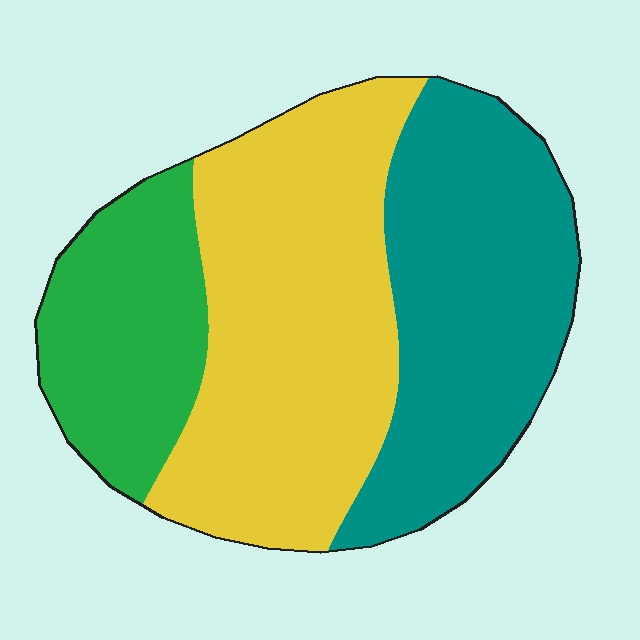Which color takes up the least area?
Green, at roughly 20%.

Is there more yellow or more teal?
Yellow.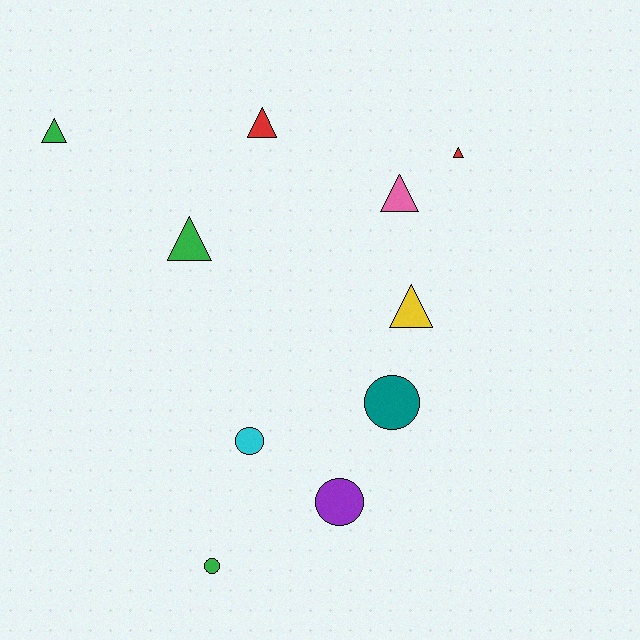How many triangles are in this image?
There are 6 triangles.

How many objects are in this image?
There are 10 objects.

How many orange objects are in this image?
There are no orange objects.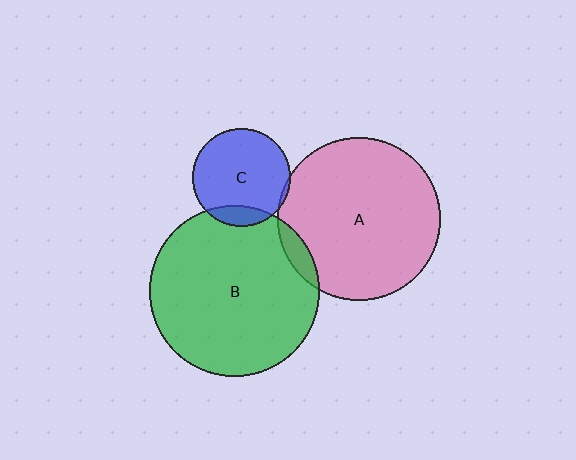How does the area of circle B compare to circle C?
Approximately 3.0 times.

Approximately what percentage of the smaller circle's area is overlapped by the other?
Approximately 5%.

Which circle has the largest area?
Circle B (green).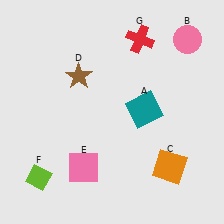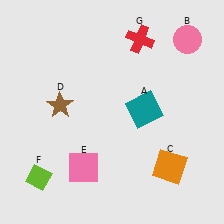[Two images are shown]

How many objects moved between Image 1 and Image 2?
1 object moved between the two images.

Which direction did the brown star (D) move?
The brown star (D) moved down.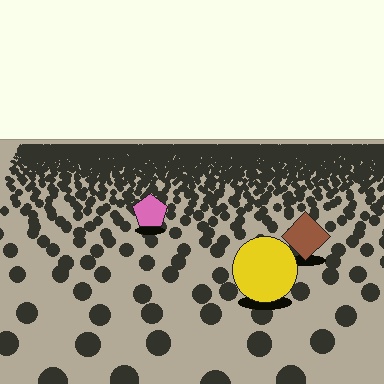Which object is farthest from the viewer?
The pink pentagon is farthest from the viewer. It appears smaller and the ground texture around it is denser.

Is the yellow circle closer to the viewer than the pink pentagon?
Yes. The yellow circle is closer — you can tell from the texture gradient: the ground texture is coarser near it.